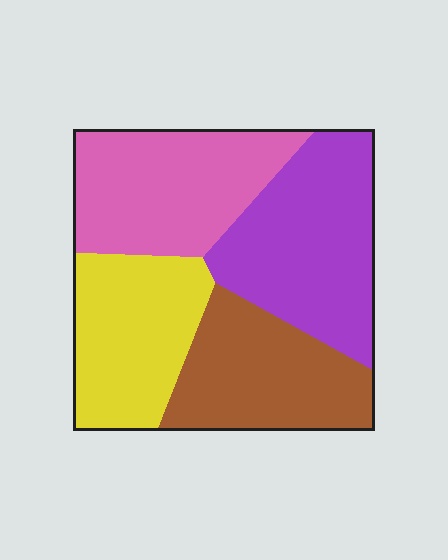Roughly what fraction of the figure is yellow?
Yellow covers 23% of the figure.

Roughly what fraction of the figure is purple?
Purple covers about 30% of the figure.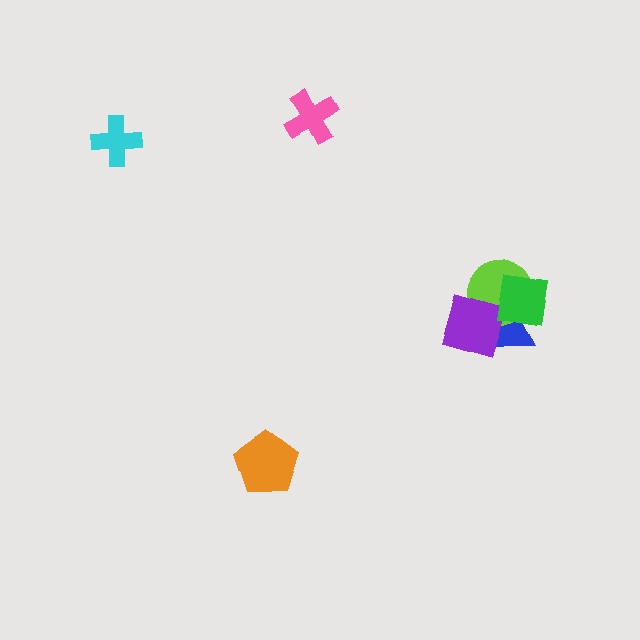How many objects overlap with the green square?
3 objects overlap with the green square.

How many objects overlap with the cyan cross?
0 objects overlap with the cyan cross.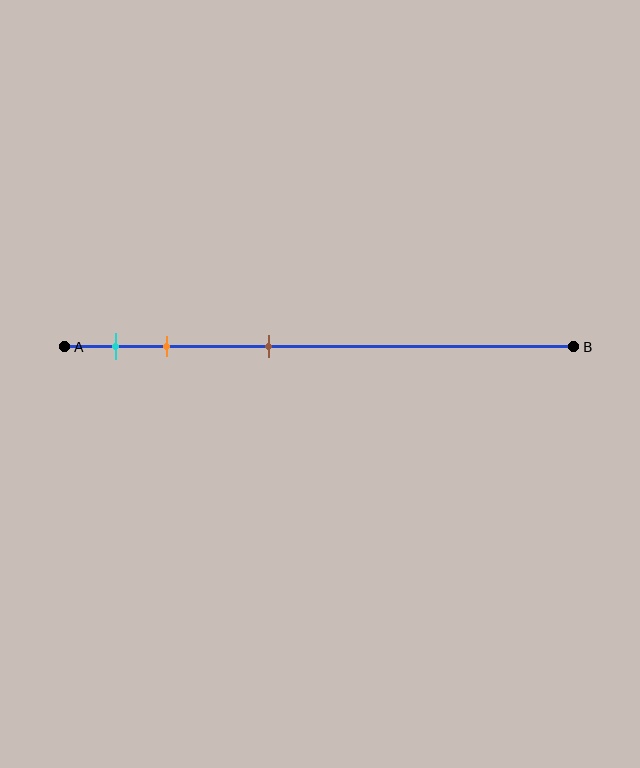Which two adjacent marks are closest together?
The cyan and orange marks are the closest adjacent pair.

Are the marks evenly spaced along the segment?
No, the marks are not evenly spaced.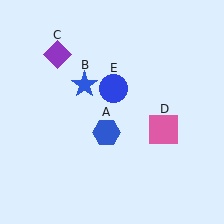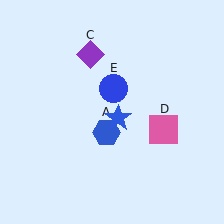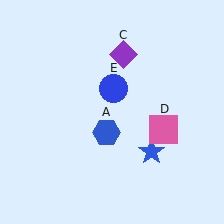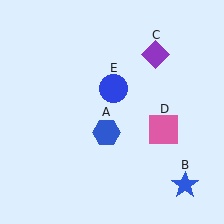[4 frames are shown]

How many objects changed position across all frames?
2 objects changed position: blue star (object B), purple diamond (object C).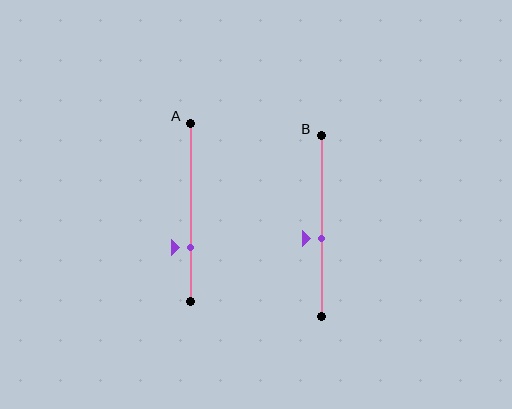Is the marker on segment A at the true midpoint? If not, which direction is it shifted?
No, the marker on segment A is shifted downward by about 20% of the segment length.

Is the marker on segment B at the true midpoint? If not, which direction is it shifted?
No, the marker on segment B is shifted downward by about 7% of the segment length.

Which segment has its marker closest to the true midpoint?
Segment B has its marker closest to the true midpoint.